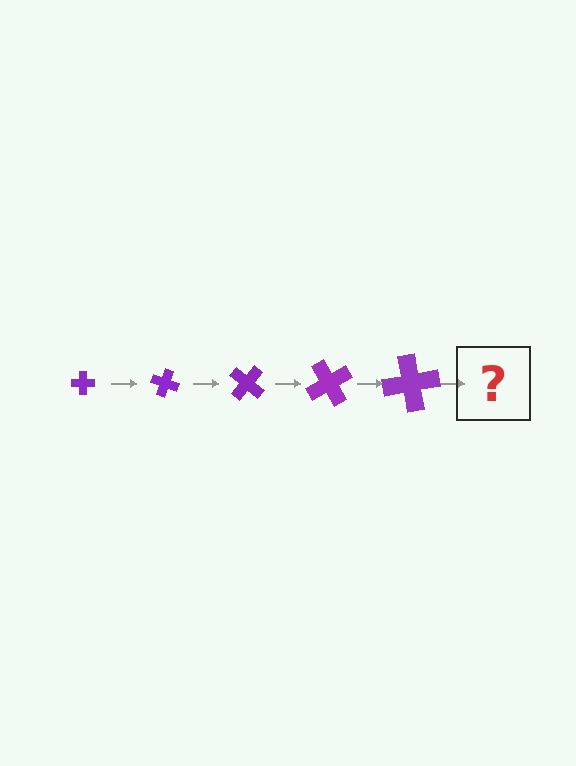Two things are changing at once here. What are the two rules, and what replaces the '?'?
The two rules are that the cross grows larger each step and it rotates 20 degrees each step. The '?' should be a cross, larger than the previous one and rotated 100 degrees from the start.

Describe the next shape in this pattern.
It should be a cross, larger than the previous one and rotated 100 degrees from the start.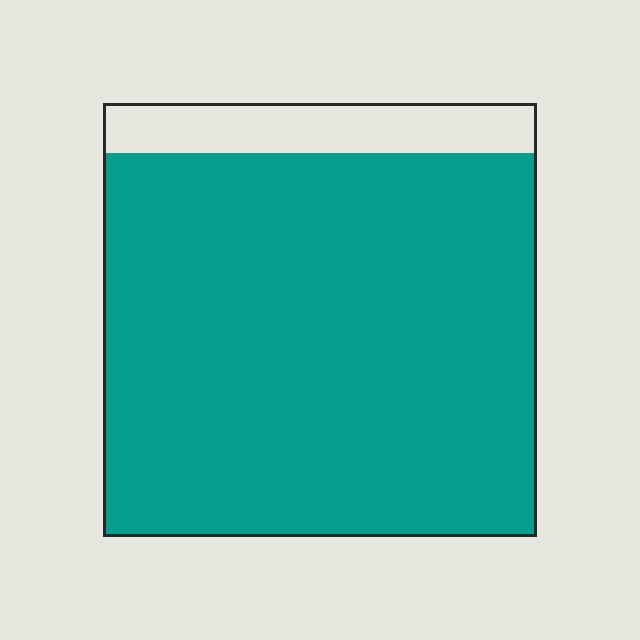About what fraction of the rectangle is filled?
About seven eighths (7/8).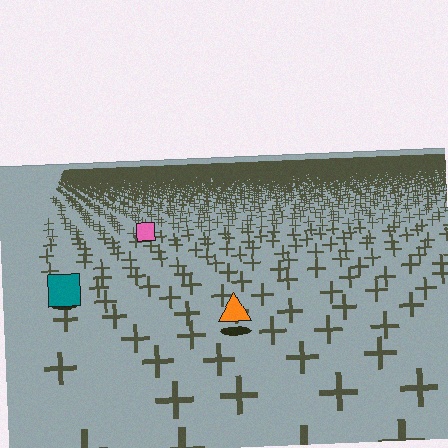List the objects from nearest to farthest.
From nearest to farthest: the orange triangle, the teal square, the pink square.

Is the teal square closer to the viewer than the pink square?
Yes. The teal square is closer — you can tell from the texture gradient: the ground texture is coarser near it.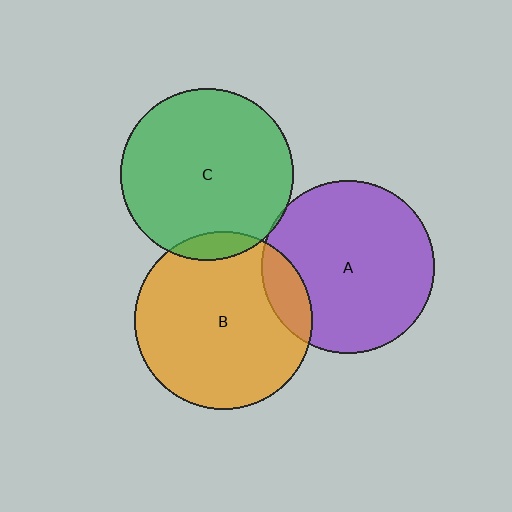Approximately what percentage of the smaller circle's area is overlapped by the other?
Approximately 10%.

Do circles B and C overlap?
Yes.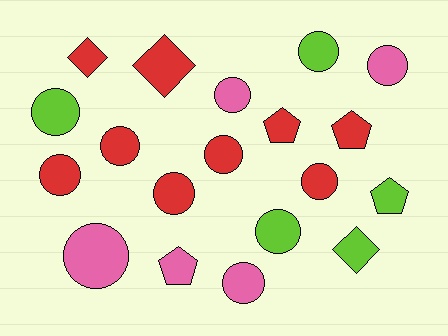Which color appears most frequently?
Red, with 9 objects.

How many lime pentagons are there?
There is 1 lime pentagon.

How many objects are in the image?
There are 19 objects.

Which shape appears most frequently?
Circle, with 12 objects.